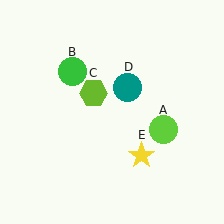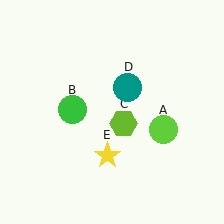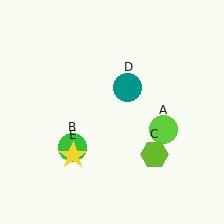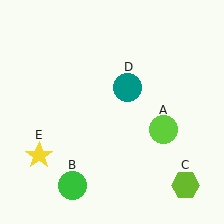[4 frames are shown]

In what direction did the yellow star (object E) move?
The yellow star (object E) moved left.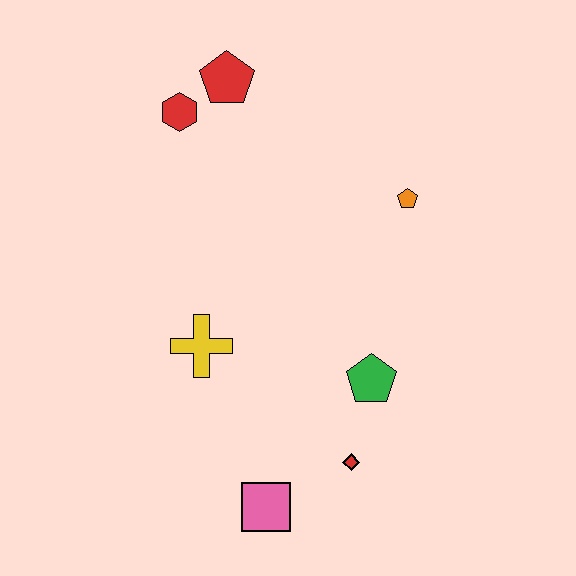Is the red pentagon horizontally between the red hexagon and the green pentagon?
Yes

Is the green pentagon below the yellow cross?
Yes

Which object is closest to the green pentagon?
The red diamond is closest to the green pentagon.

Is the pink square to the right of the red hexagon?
Yes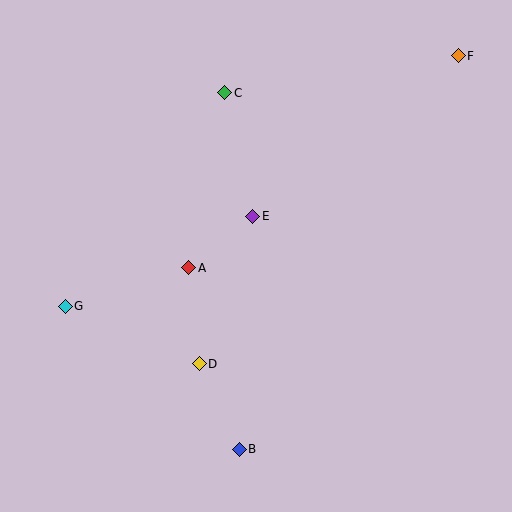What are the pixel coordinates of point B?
Point B is at (239, 449).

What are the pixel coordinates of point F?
Point F is at (458, 56).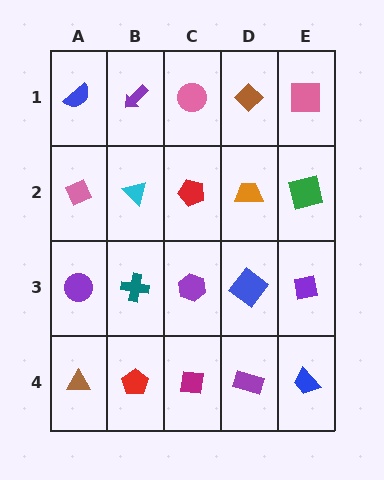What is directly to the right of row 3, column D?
A purple square.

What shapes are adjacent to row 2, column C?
A pink circle (row 1, column C), a purple hexagon (row 3, column C), a cyan triangle (row 2, column B), an orange trapezoid (row 2, column D).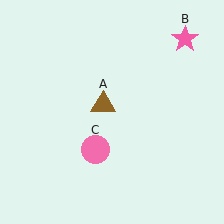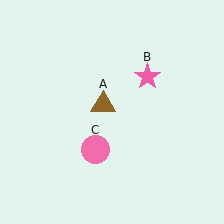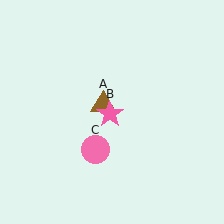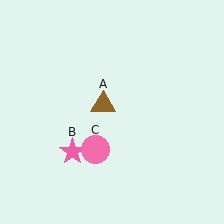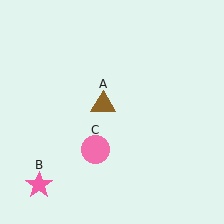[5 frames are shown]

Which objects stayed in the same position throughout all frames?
Brown triangle (object A) and pink circle (object C) remained stationary.